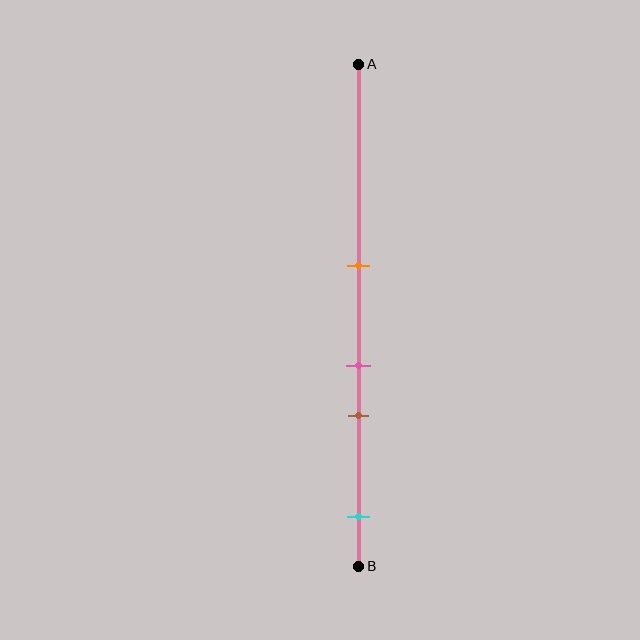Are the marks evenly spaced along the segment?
No, the marks are not evenly spaced.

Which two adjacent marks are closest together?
The pink and brown marks are the closest adjacent pair.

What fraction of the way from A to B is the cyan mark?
The cyan mark is approximately 90% (0.9) of the way from A to B.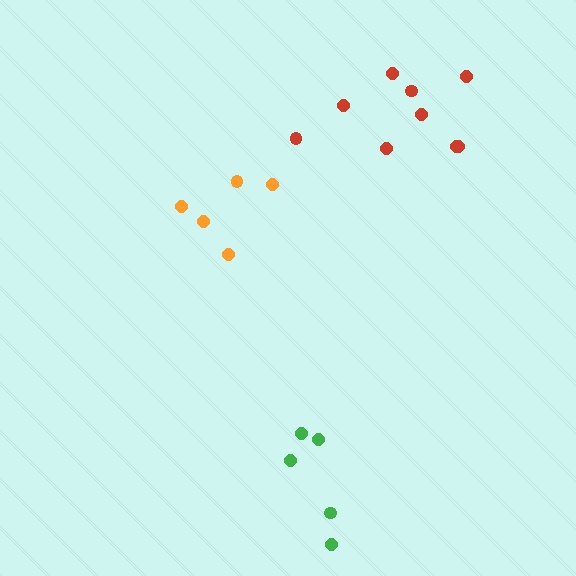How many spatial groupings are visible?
There are 3 spatial groupings.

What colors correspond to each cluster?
The clusters are colored: orange, red, green.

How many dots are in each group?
Group 1: 5 dots, Group 2: 9 dots, Group 3: 5 dots (19 total).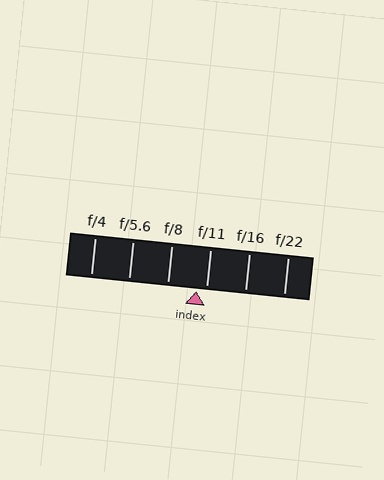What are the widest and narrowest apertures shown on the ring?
The widest aperture shown is f/4 and the narrowest is f/22.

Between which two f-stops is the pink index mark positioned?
The index mark is between f/8 and f/11.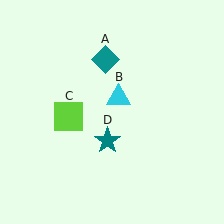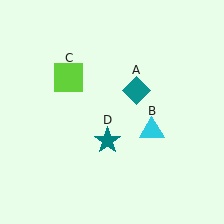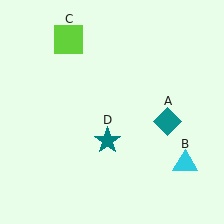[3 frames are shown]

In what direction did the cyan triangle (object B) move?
The cyan triangle (object B) moved down and to the right.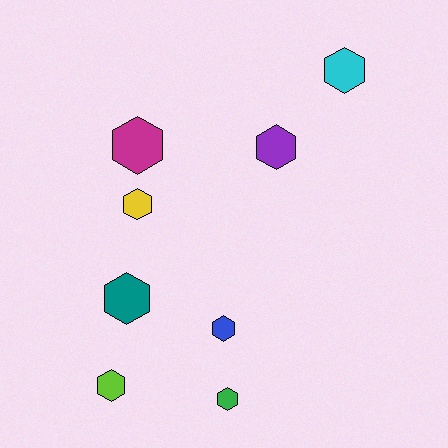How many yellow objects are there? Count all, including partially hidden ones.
There is 1 yellow object.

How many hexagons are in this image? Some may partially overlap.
There are 8 hexagons.